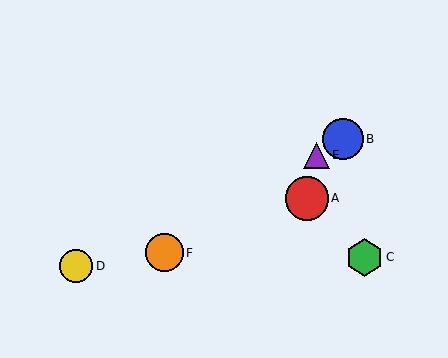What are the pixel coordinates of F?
Object F is at (164, 253).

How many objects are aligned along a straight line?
3 objects (B, E, F) are aligned along a straight line.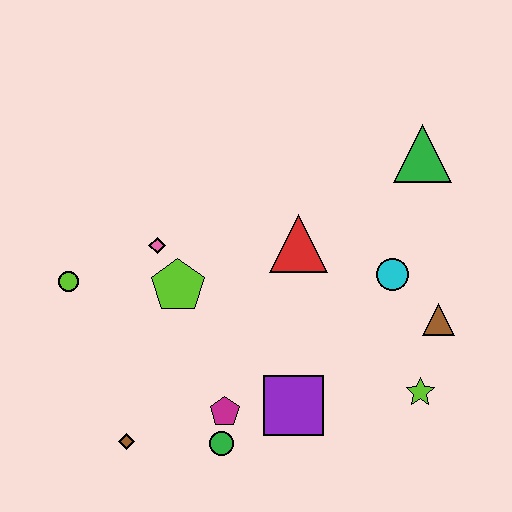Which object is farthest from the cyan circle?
The lime circle is farthest from the cyan circle.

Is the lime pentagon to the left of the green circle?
Yes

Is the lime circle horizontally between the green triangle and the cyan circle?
No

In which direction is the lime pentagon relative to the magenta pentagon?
The lime pentagon is above the magenta pentagon.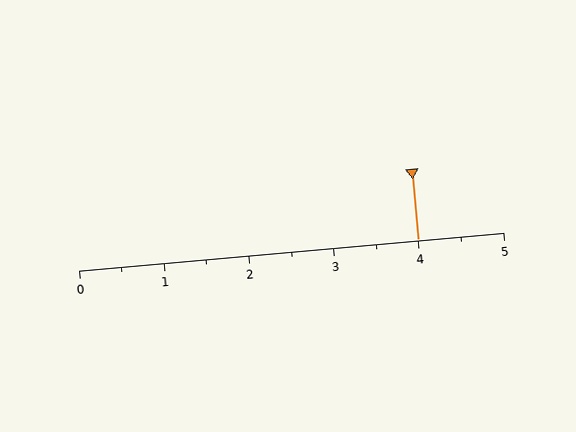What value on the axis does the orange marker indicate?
The marker indicates approximately 4.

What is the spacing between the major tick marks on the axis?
The major ticks are spaced 1 apart.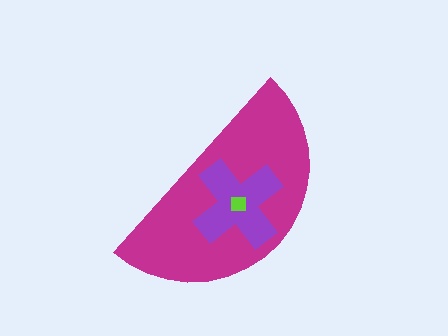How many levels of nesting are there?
3.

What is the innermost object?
The lime square.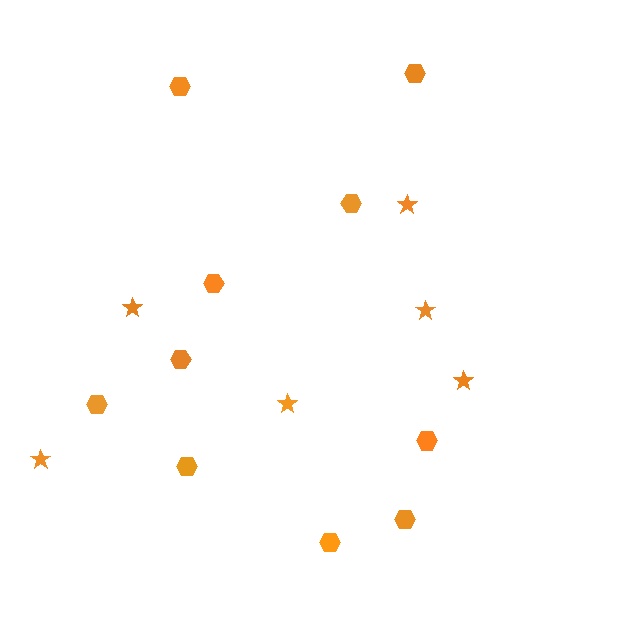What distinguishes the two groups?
There are 2 groups: one group of stars (6) and one group of hexagons (10).